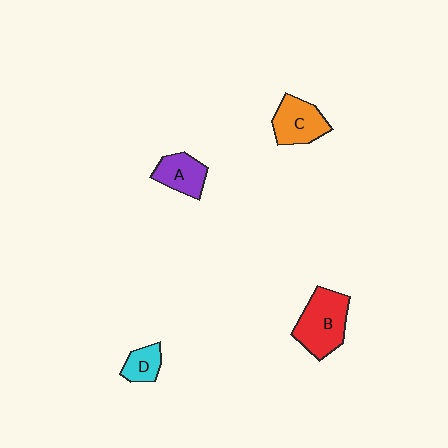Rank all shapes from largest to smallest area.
From largest to smallest: B (red), C (orange), A (purple), D (cyan).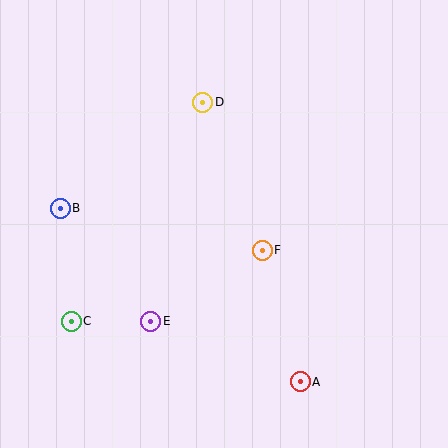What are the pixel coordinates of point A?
Point A is at (300, 382).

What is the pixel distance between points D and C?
The distance between D and C is 255 pixels.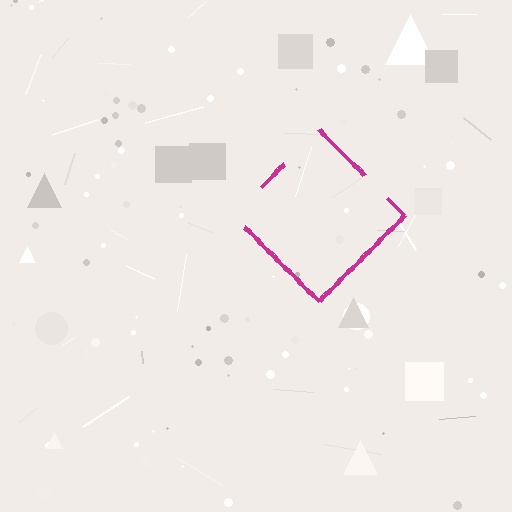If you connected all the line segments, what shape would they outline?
They would outline a diamond.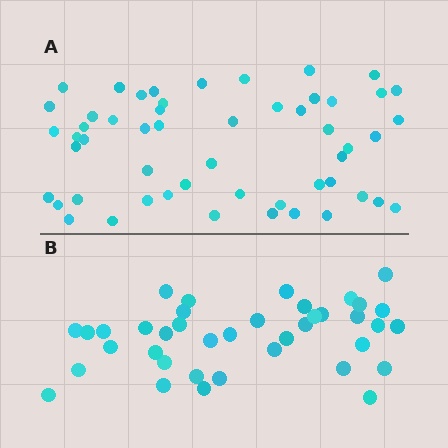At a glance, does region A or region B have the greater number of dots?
Region A (the top region) has more dots.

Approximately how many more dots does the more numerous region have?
Region A has approximately 15 more dots than region B.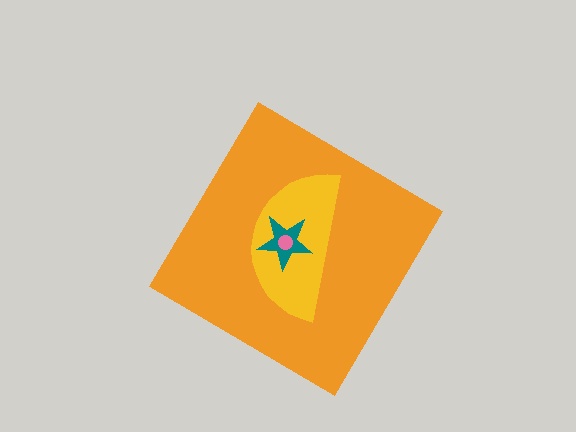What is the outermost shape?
The orange diamond.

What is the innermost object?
The pink circle.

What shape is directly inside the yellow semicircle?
The teal star.